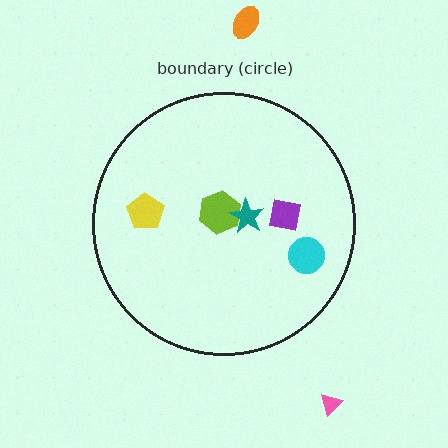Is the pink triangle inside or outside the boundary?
Outside.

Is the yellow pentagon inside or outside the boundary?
Inside.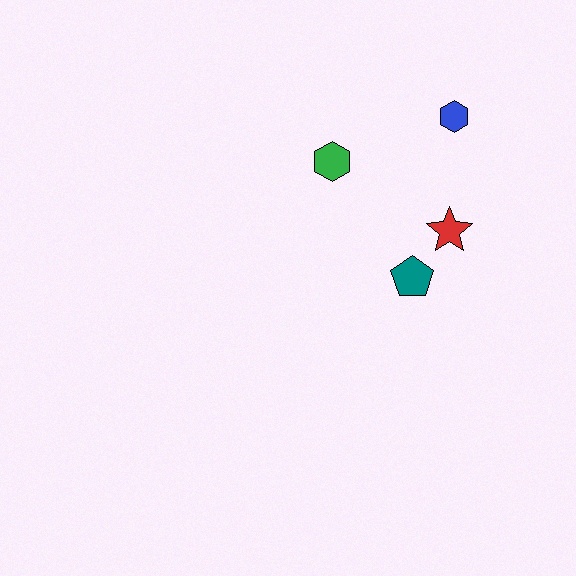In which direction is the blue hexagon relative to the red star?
The blue hexagon is above the red star.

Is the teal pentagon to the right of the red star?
No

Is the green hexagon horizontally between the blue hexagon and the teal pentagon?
No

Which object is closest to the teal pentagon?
The red star is closest to the teal pentagon.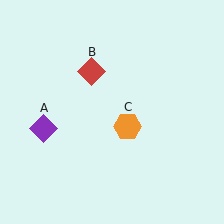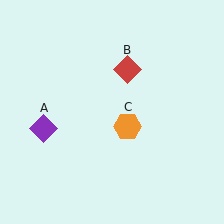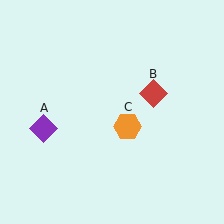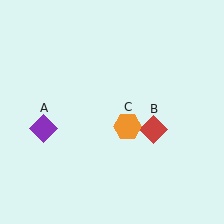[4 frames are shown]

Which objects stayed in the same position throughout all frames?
Purple diamond (object A) and orange hexagon (object C) remained stationary.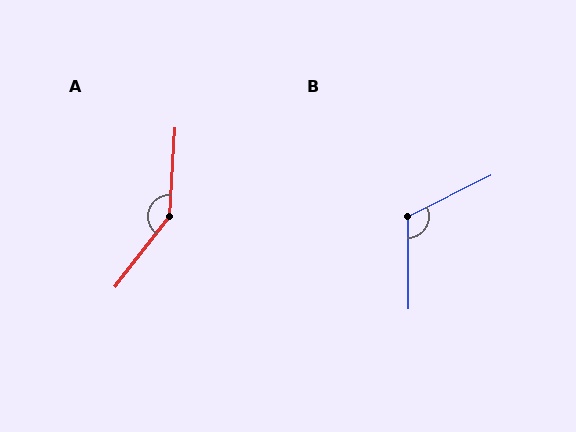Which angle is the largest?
A, at approximately 146 degrees.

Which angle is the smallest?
B, at approximately 116 degrees.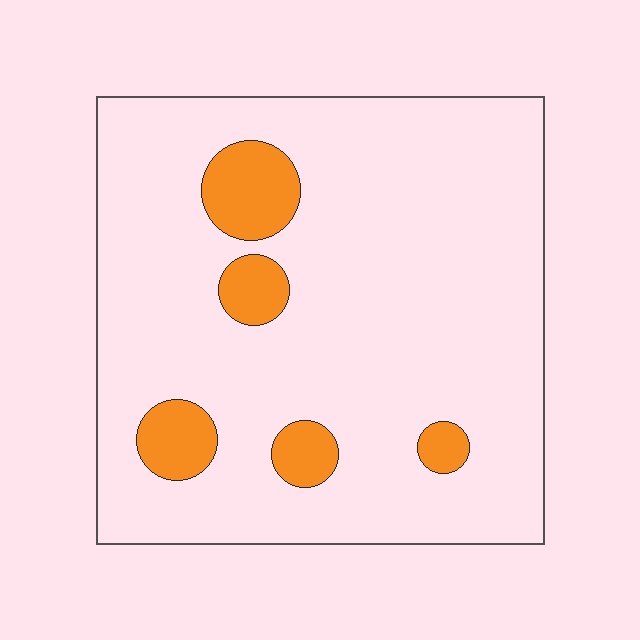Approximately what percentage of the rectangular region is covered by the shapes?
Approximately 10%.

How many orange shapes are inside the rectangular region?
5.